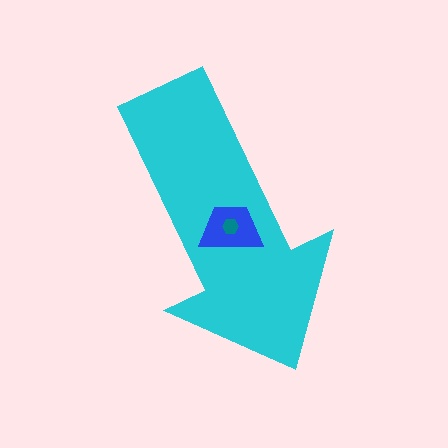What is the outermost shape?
The cyan arrow.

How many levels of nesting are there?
3.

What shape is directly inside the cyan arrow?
The blue trapezoid.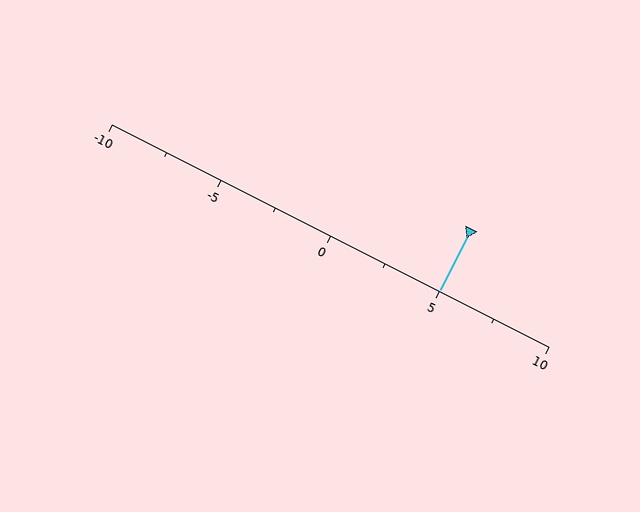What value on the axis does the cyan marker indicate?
The marker indicates approximately 5.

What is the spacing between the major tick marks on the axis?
The major ticks are spaced 5 apart.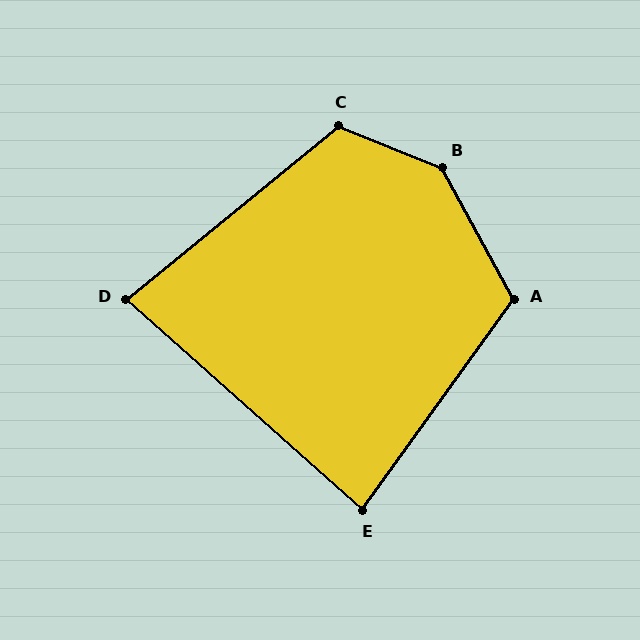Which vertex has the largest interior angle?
B, at approximately 141 degrees.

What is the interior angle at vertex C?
Approximately 119 degrees (obtuse).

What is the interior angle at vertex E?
Approximately 84 degrees (acute).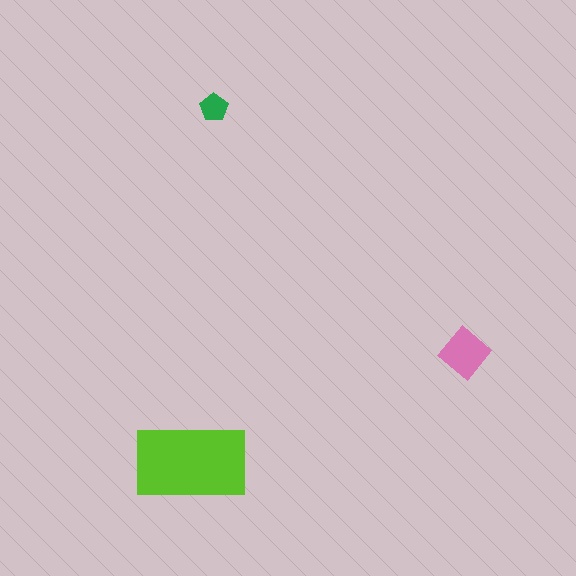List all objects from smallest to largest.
The green pentagon, the pink diamond, the lime rectangle.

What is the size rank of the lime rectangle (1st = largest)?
1st.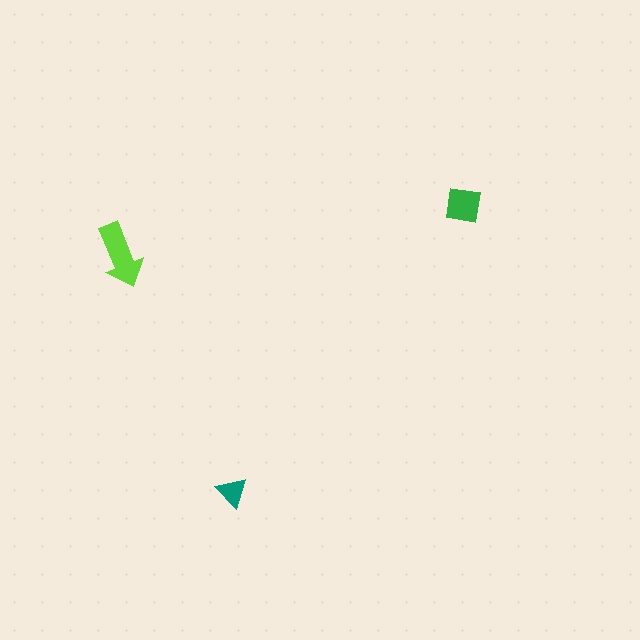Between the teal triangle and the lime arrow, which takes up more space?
The lime arrow.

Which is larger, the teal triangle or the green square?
The green square.